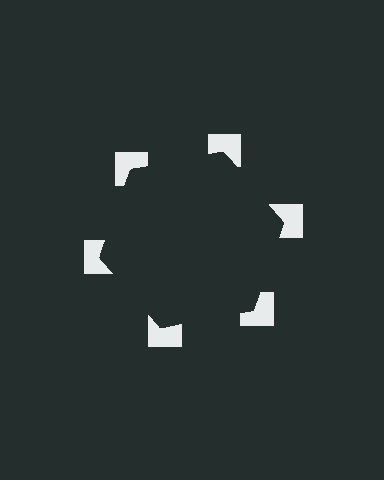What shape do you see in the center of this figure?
An illusory hexagon — its edges are inferred from the aligned wedge cuts in the notched squares, not physically drawn.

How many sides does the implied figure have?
6 sides.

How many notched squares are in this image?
There are 6 — one at each vertex of the illusory hexagon.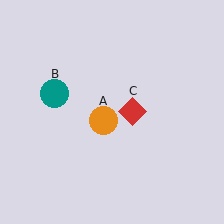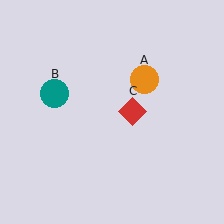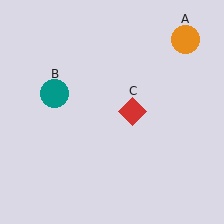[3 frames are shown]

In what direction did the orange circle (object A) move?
The orange circle (object A) moved up and to the right.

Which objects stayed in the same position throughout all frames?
Teal circle (object B) and red diamond (object C) remained stationary.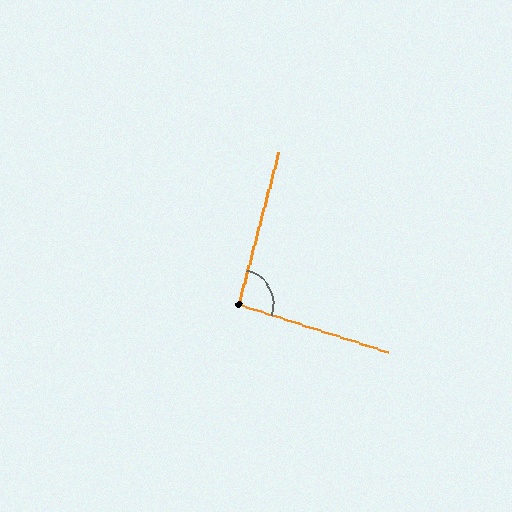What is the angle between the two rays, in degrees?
Approximately 93 degrees.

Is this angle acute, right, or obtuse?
It is approximately a right angle.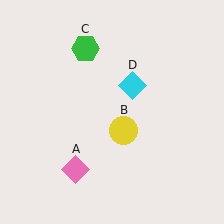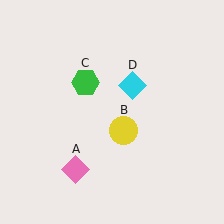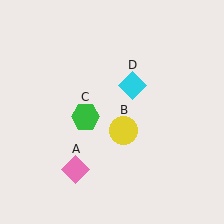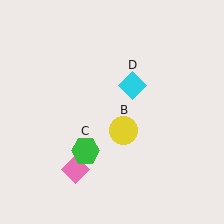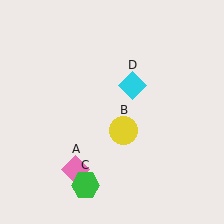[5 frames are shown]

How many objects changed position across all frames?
1 object changed position: green hexagon (object C).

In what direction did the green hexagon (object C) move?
The green hexagon (object C) moved down.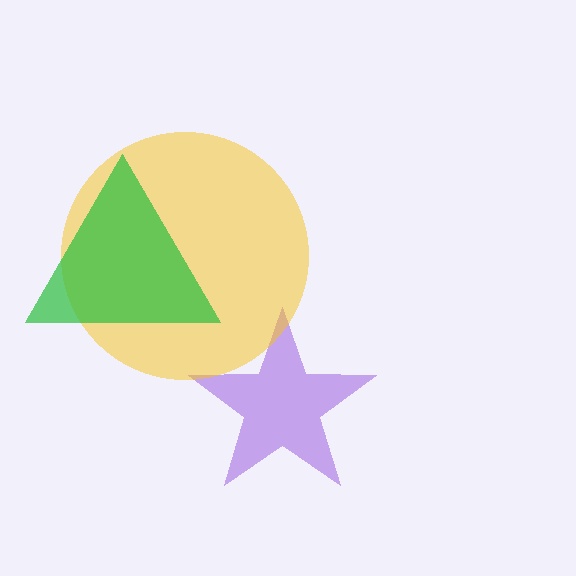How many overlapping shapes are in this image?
There are 3 overlapping shapes in the image.